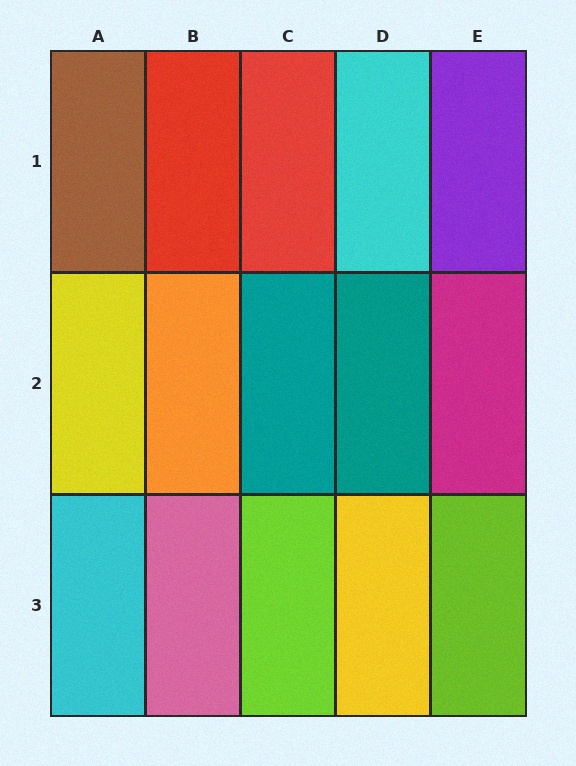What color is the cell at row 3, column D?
Yellow.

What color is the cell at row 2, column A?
Yellow.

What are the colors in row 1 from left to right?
Brown, red, red, cyan, purple.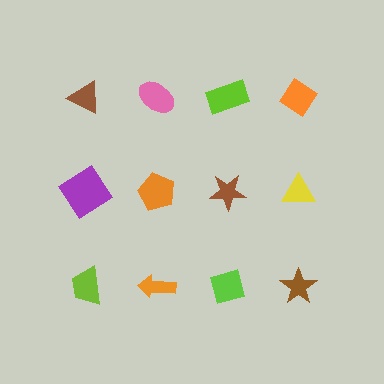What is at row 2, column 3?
A brown star.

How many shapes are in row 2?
4 shapes.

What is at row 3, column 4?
A brown star.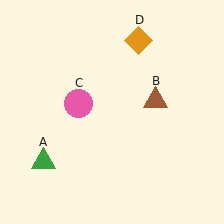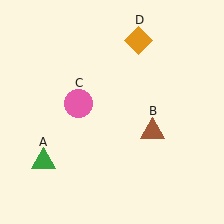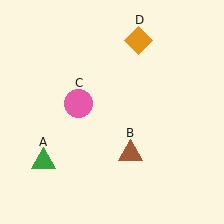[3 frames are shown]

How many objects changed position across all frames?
1 object changed position: brown triangle (object B).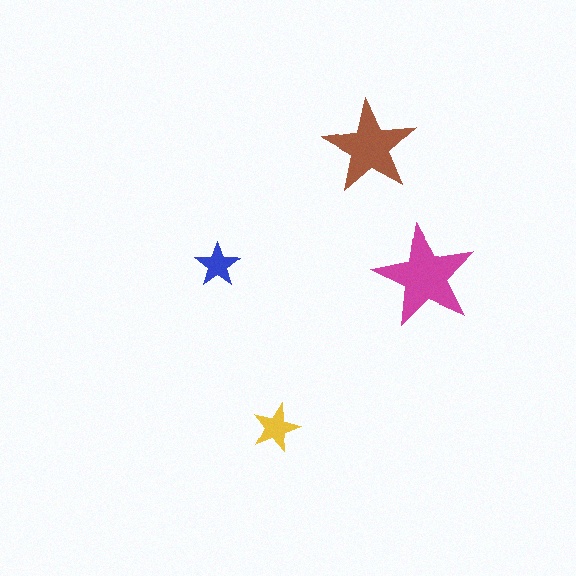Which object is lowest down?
The yellow star is bottommost.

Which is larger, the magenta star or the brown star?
The magenta one.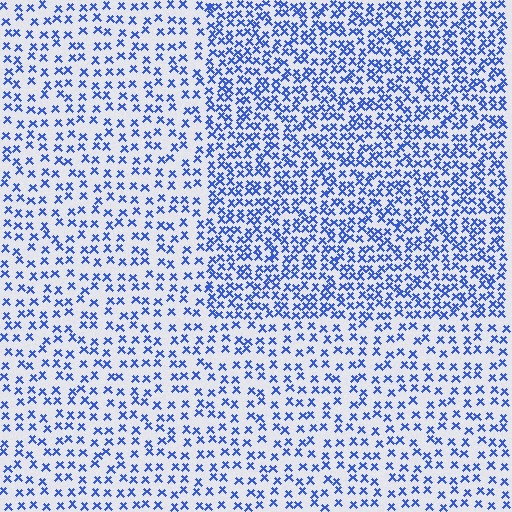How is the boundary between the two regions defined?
The boundary is defined by a change in element density (approximately 1.9x ratio). All elements are the same color, size, and shape.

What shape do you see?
I see a rectangle.